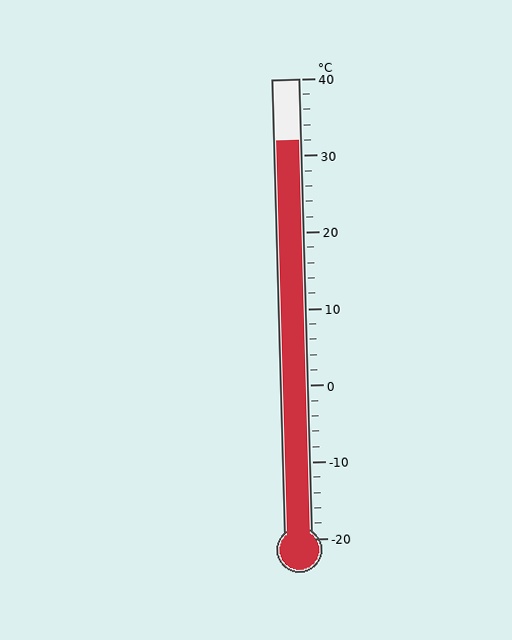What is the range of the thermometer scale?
The thermometer scale ranges from -20°C to 40°C.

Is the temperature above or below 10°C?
The temperature is above 10°C.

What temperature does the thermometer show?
The thermometer shows approximately 32°C.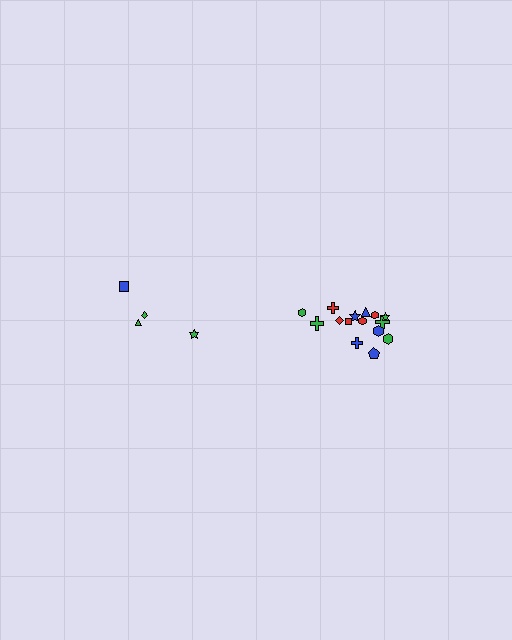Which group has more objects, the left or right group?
The right group.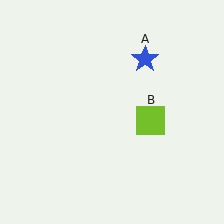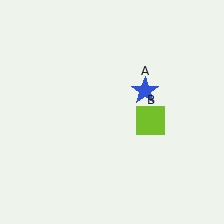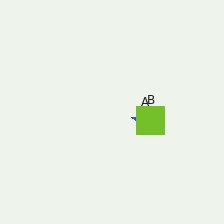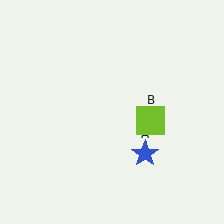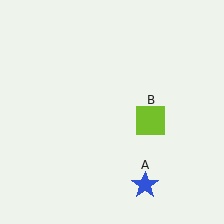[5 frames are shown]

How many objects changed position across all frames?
1 object changed position: blue star (object A).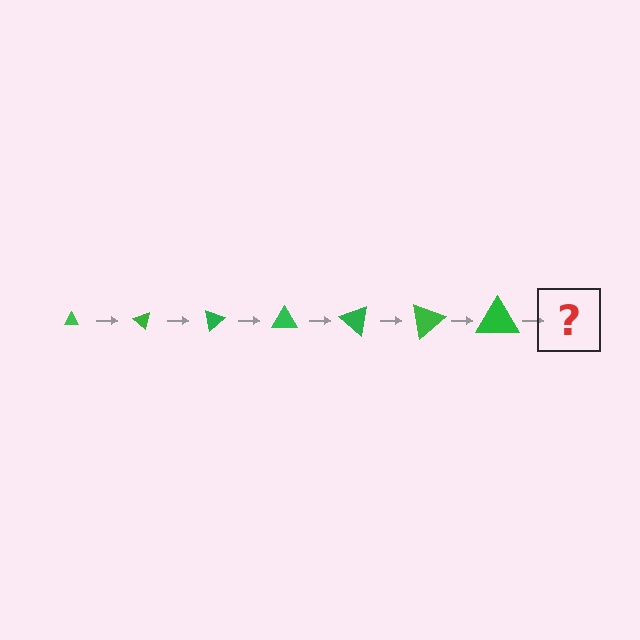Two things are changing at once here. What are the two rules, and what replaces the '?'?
The two rules are that the triangle grows larger each step and it rotates 40 degrees each step. The '?' should be a triangle, larger than the previous one and rotated 280 degrees from the start.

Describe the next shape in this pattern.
It should be a triangle, larger than the previous one and rotated 280 degrees from the start.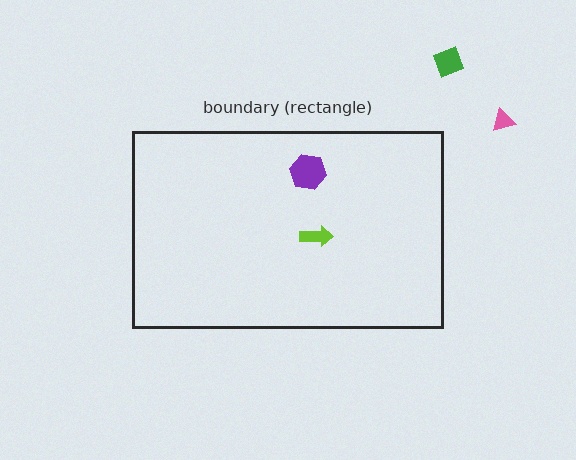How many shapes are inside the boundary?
2 inside, 2 outside.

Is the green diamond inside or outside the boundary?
Outside.